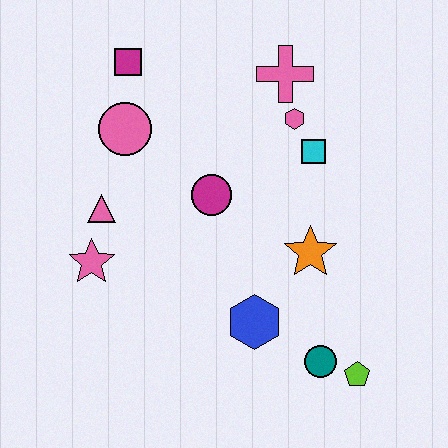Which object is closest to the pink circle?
The magenta square is closest to the pink circle.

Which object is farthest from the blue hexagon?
The magenta square is farthest from the blue hexagon.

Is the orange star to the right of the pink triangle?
Yes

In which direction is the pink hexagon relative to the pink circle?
The pink hexagon is to the right of the pink circle.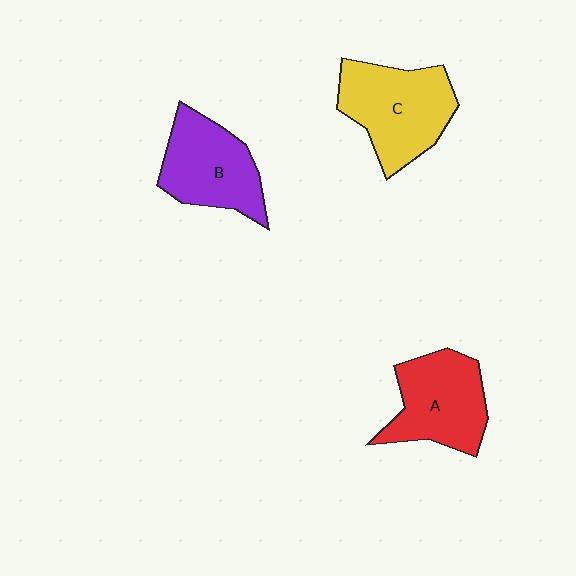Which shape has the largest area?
Shape C (yellow).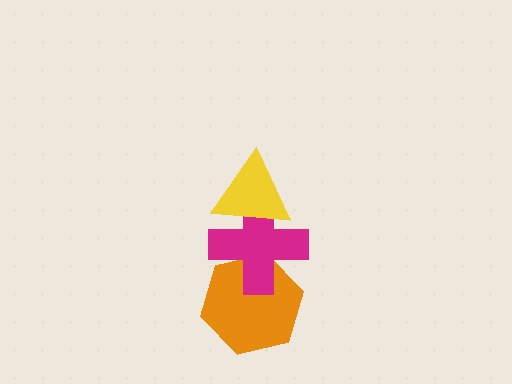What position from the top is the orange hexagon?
The orange hexagon is 3rd from the top.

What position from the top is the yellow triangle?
The yellow triangle is 1st from the top.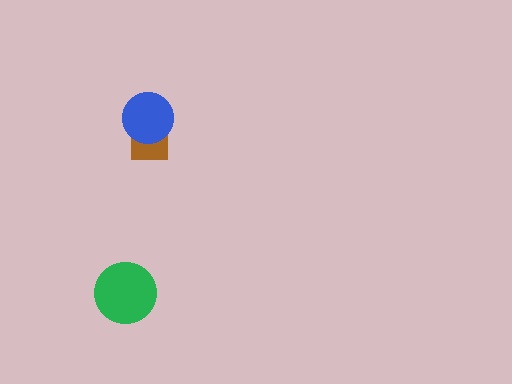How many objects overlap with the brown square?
1 object overlaps with the brown square.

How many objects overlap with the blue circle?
1 object overlaps with the blue circle.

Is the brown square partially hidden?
Yes, it is partially covered by another shape.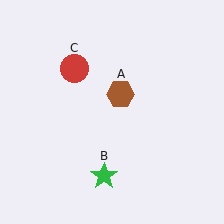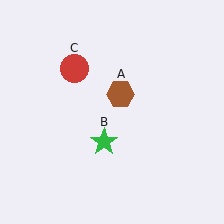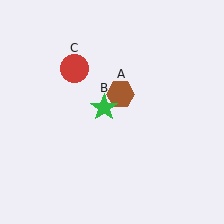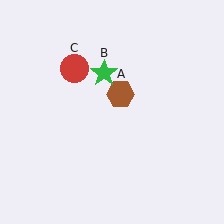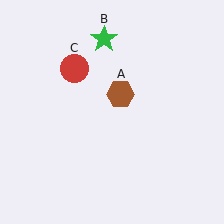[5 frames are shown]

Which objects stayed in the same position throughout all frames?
Brown hexagon (object A) and red circle (object C) remained stationary.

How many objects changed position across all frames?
1 object changed position: green star (object B).